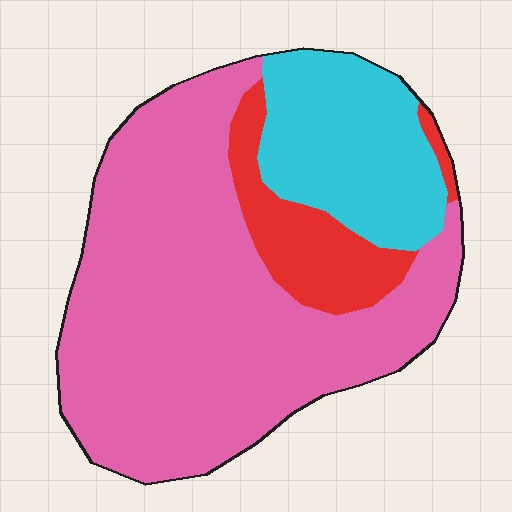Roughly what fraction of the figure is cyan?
Cyan takes up about one fifth (1/5) of the figure.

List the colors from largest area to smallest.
From largest to smallest: pink, cyan, red.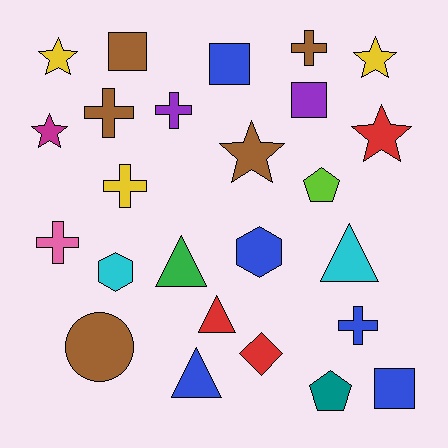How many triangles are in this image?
There are 4 triangles.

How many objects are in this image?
There are 25 objects.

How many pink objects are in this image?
There is 1 pink object.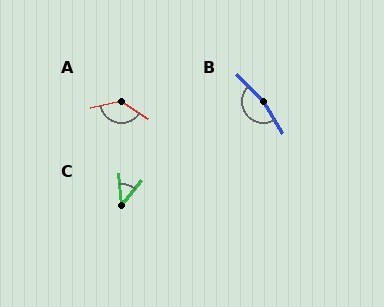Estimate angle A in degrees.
Approximately 134 degrees.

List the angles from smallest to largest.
C (44°), A (134°), B (168°).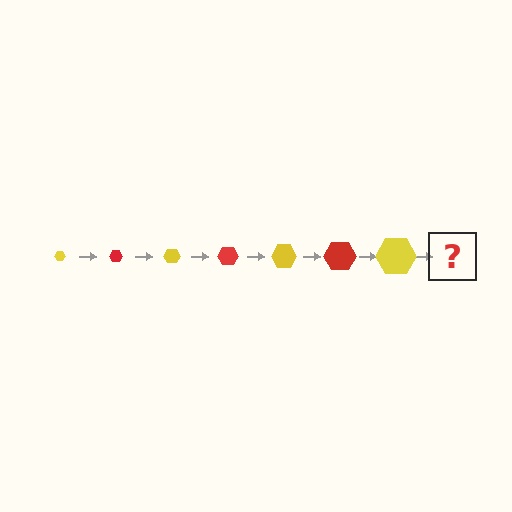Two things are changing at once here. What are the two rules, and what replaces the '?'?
The two rules are that the hexagon grows larger each step and the color cycles through yellow and red. The '?' should be a red hexagon, larger than the previous one.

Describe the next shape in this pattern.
It should be a red hexagon, larger than the previous one.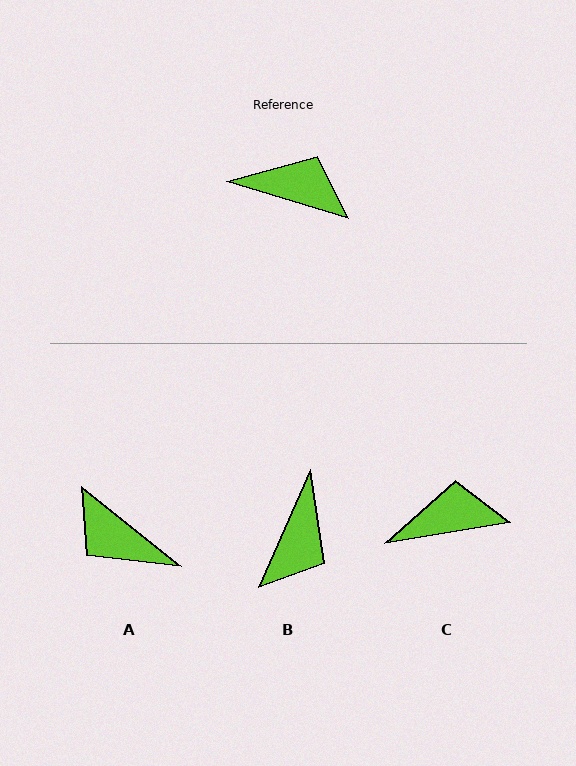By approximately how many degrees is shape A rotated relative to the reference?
Approximately 158 degrees counter-clockwise.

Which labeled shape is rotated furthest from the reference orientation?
A, about 158 degrees away.